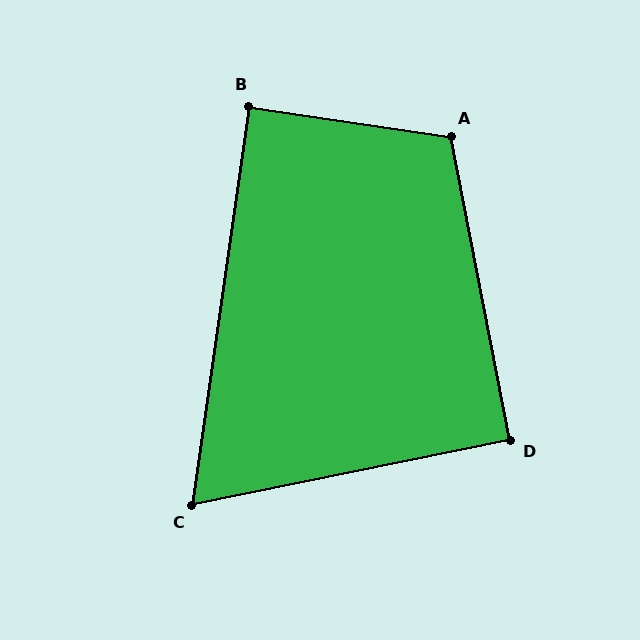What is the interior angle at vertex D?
Approximately 90 degrees (approximately right).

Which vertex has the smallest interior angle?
C, at approximately 70 degrees.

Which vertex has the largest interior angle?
A, at approximately 110 degrees.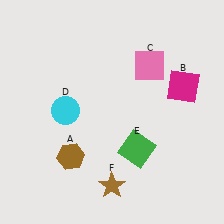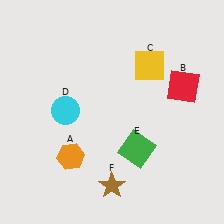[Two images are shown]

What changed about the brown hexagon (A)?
In Image 1, A is brown. In Image 2, it changed to orange.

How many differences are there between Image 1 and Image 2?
There are 3 differences between the two images.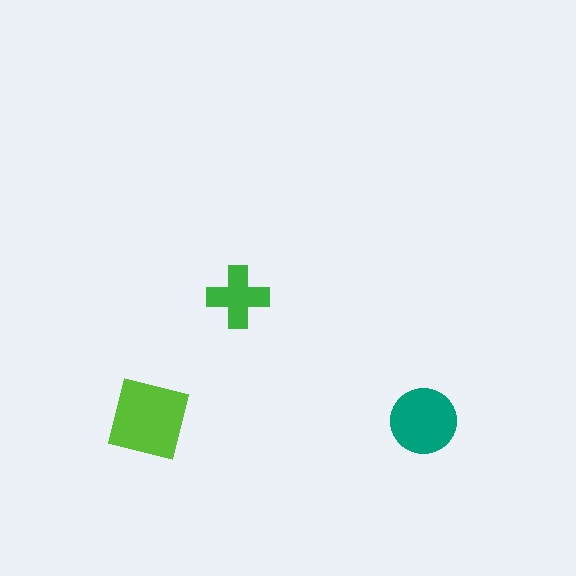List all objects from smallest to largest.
The green cross, the teal circle, the lime square.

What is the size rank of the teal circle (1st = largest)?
2nd.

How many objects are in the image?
There are 3 objects in the image.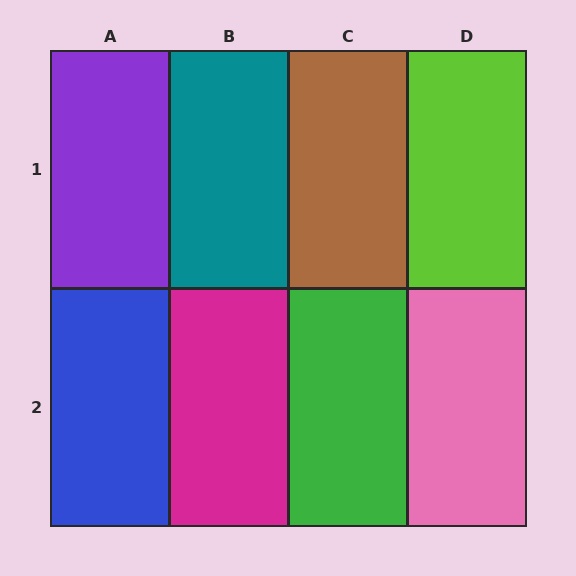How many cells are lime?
1 cell is lime.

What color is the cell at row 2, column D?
Pink.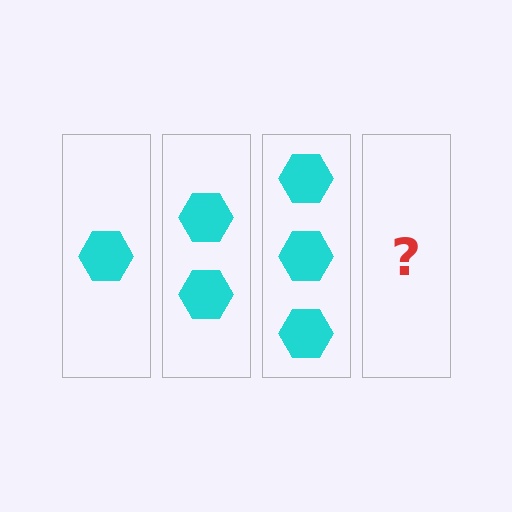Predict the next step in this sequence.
The next step is 4 hexagons.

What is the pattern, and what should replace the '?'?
The pattern is that each step adds one more hexagon. The '?' should be 4 hexagons.